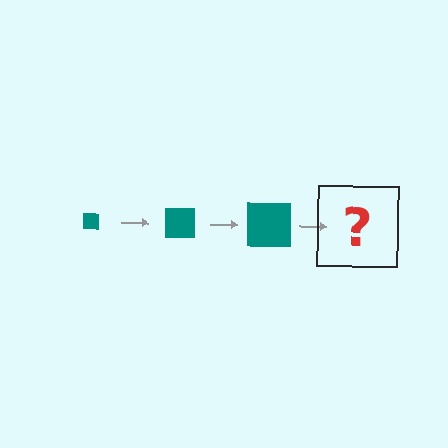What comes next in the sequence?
The next element should be a teal square, larger than the previous one.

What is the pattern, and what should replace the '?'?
The pattern is that the square gets progressively larger each step. The '?' should be a teal square, larger than the previous one.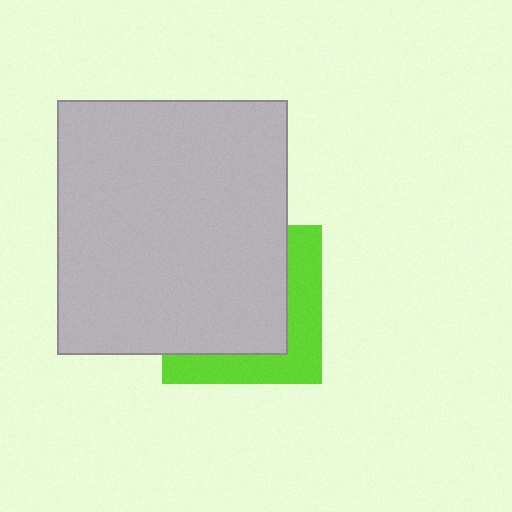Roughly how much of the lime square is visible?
A small part of it is visible (roughly 35%).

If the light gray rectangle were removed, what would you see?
You would see the complete lime square.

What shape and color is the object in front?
The object in front is a light gray rectangle.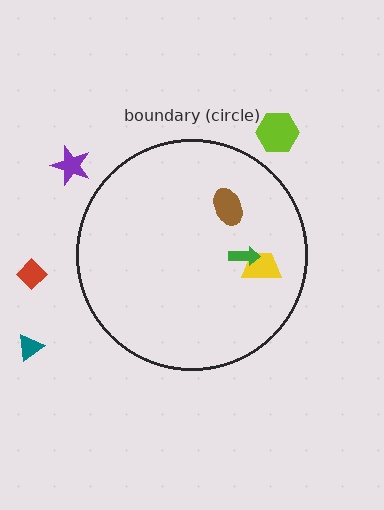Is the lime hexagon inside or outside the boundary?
Outside.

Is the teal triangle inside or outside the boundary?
Outside.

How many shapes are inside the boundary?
3 inside, 4 outside.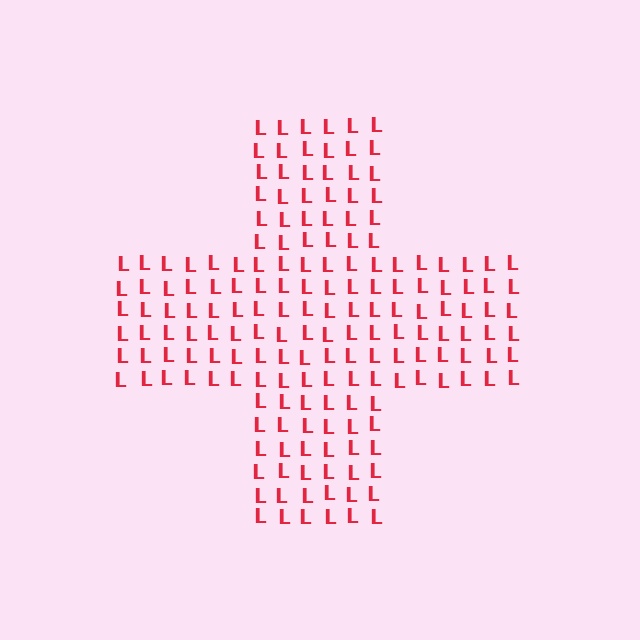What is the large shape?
The large shape is a cross.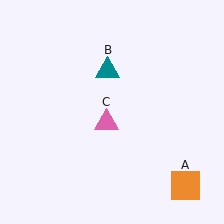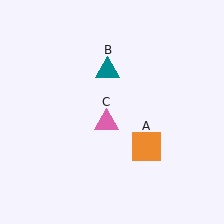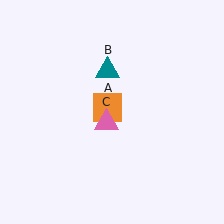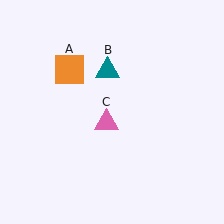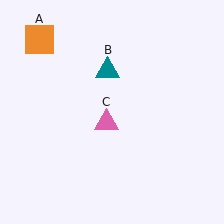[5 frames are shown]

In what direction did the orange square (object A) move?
The orange square (object A) moved up and to the left.